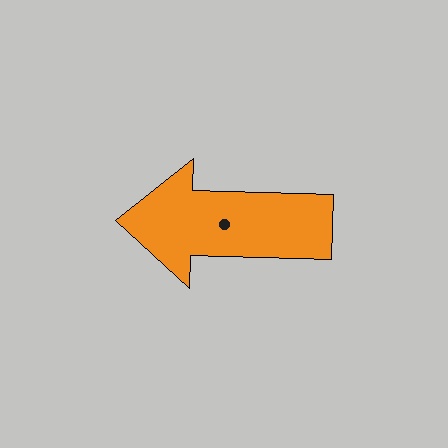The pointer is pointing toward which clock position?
Roughly 9 o'clock.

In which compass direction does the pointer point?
West.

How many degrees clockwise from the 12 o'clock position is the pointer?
Approximately 272 degrees.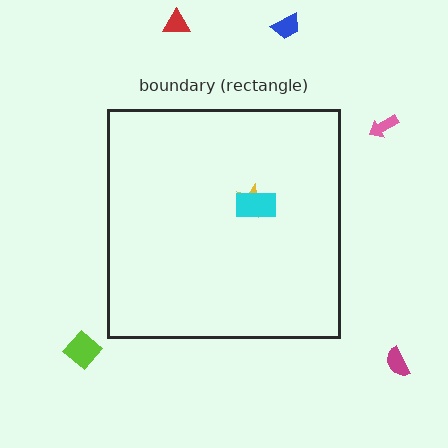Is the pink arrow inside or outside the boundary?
Outside.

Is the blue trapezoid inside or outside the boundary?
Outside.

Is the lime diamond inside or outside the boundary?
Outside.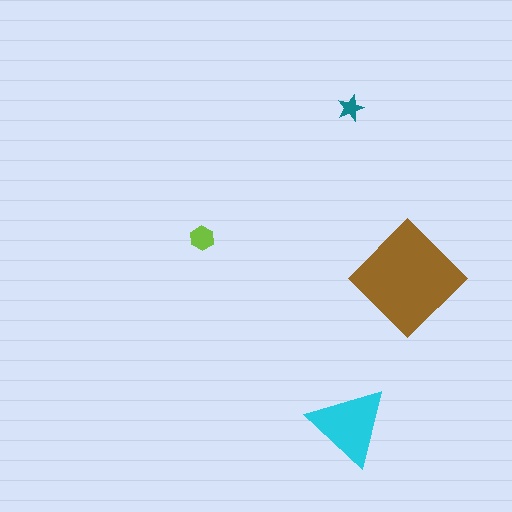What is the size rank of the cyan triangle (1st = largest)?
2nd.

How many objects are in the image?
There are 4 objects in the image.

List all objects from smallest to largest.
The teal star, the lime hexagon, the cyan triangle, the brown diamond.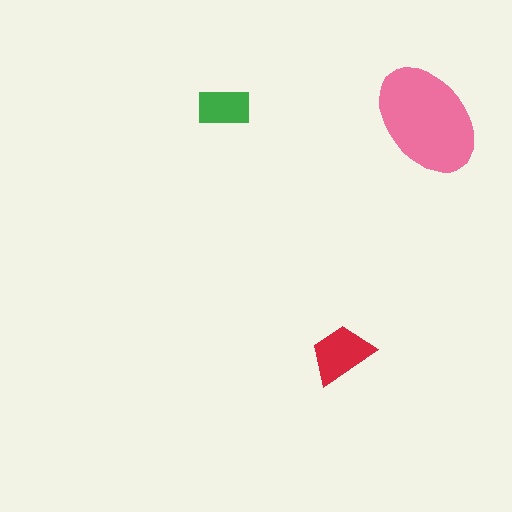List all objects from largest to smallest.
The pink ellipse, the red trapezoid, the green rectangle.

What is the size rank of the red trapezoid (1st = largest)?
2nd.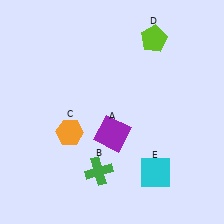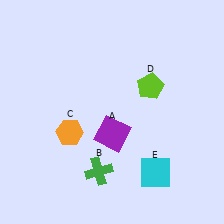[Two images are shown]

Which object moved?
The lime pentagon (D) moved down.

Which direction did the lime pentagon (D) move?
The lime pentagon (D) moved down.